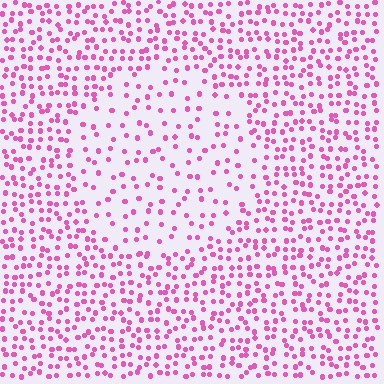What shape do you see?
I see a circle.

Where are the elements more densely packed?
The elements are more densely packed outside the circle boundary.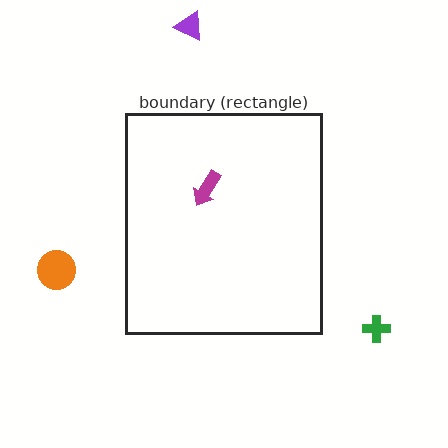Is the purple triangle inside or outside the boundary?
Outside.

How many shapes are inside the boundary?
1 inside, 3 outside.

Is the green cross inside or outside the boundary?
Outside.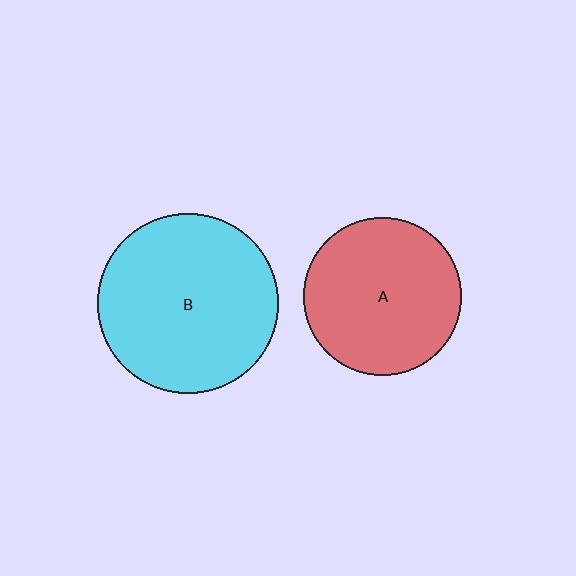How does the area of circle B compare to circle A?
Approximately 1.3 times.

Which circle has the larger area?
Circle B (cyan).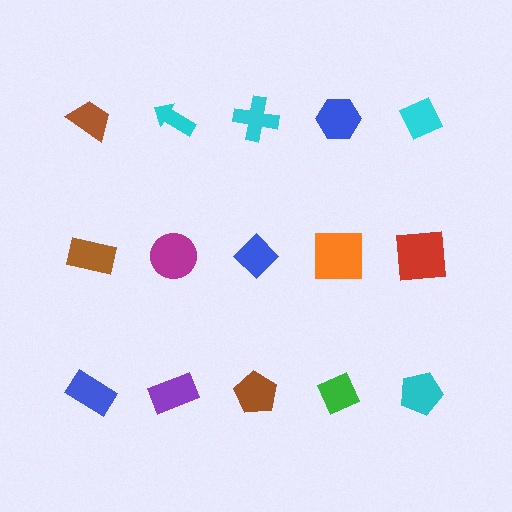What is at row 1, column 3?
A cyan cross.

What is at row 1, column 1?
A brown trapezoid.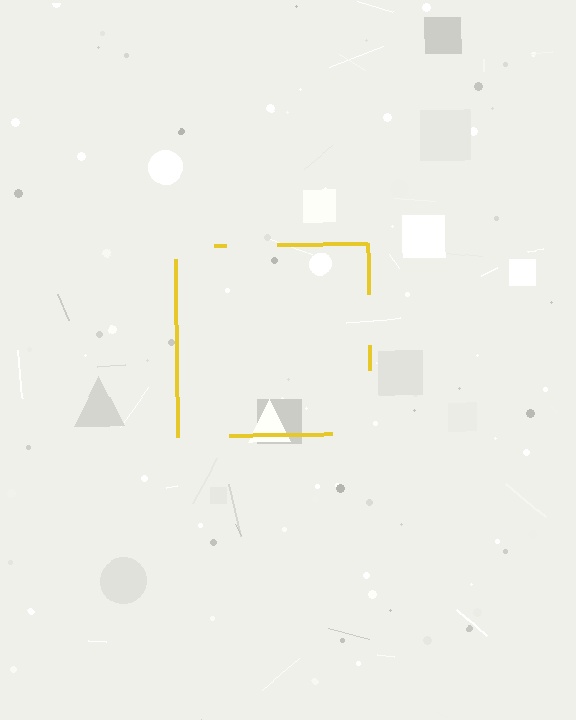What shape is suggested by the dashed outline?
The dashed outline suggests a square.